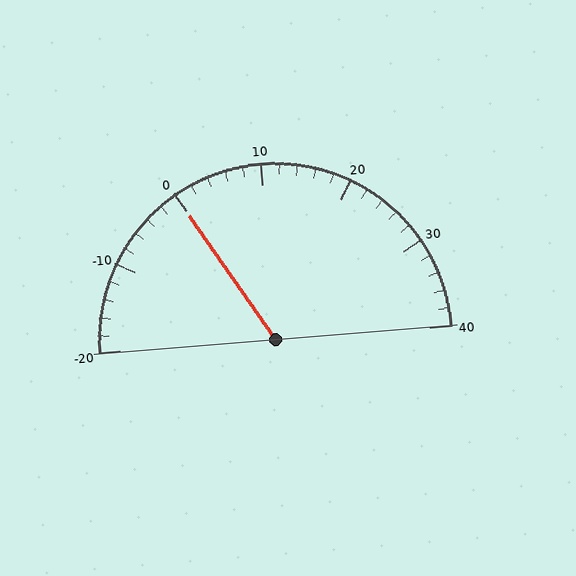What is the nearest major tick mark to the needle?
The nearest major tick mark is 0.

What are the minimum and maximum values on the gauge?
The gauge ranges from -20 to 40.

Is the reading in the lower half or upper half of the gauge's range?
The reading is in the lower half of the range (-20 to 40).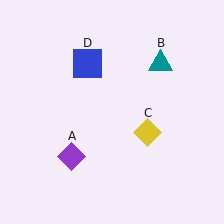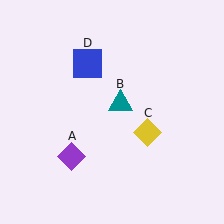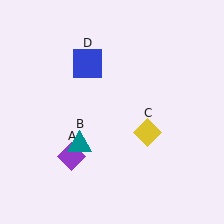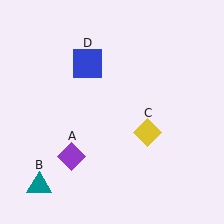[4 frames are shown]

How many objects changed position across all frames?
1 object changed position: teal triangle (object B).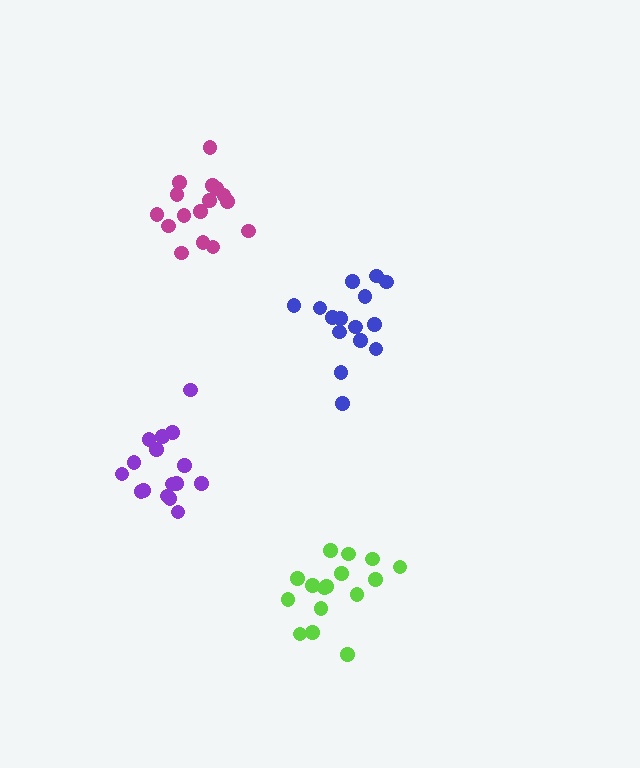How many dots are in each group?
Group 1: 16 dots, Group 2: 15 dots, Group 3: 16 dots, Group 4: 16 dots (63 total).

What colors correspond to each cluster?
The clusters are colored: lime, blue, magenta, purple.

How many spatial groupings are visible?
There are 4 spatial groupings.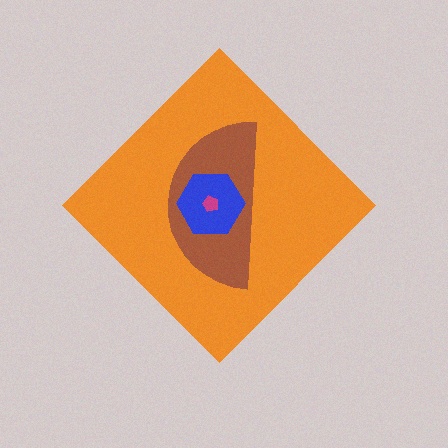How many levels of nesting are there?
4.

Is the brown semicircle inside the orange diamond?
Yes.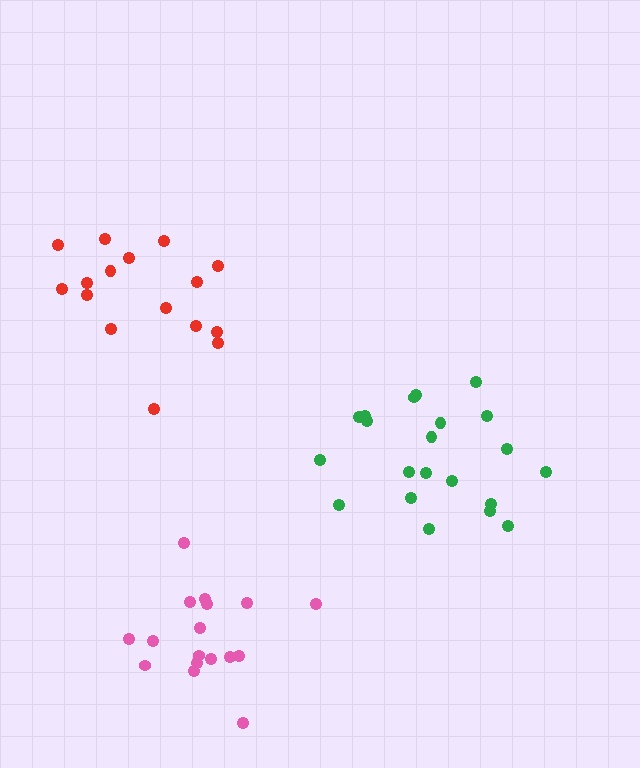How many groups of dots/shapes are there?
There are 3 groups.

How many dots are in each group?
Group 1: 21 dots, Group 2: 16 dots, Group 3: 17 dots (54 total).